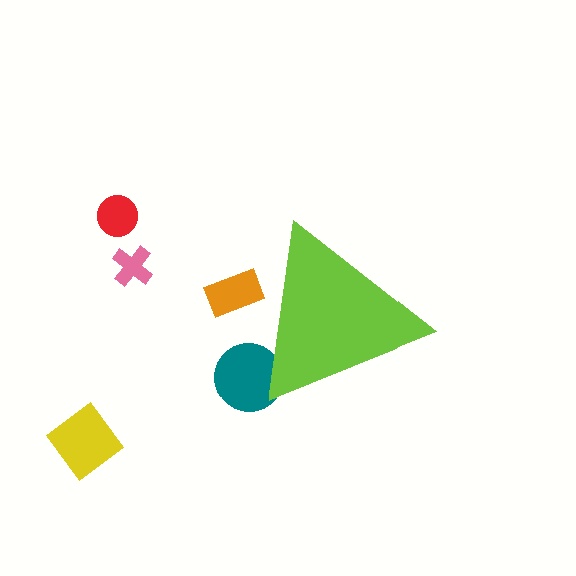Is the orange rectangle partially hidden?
Yes, the orange rectangle is partially hidden behind the lime triangle.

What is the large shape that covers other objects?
A lime triangle.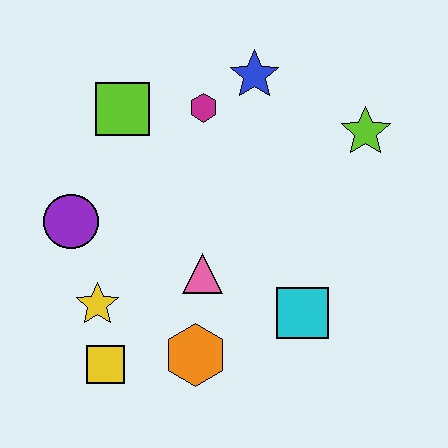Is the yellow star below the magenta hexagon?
Yes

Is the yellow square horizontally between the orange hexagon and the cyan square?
No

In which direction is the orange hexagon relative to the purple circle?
The orange hexagon is below the purple circle.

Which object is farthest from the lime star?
The yellow square is farthest from the lime star.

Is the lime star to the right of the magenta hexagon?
Yes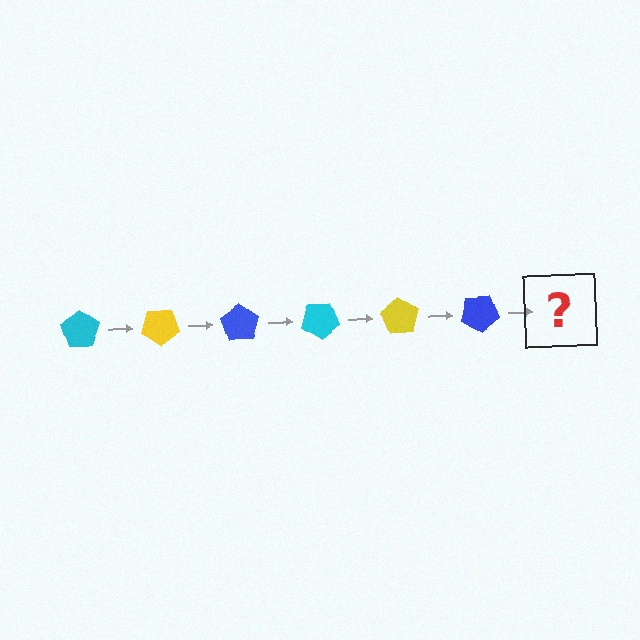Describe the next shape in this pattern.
It should be a cyan pentagon, rotated 210 degrees from the start.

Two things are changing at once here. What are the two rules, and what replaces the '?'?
The two rules are that it rotates 35 degrees each step and the color cycles through cyan, yellow, and blue. The '?' should be a cyan pentagon, rotated 210 degrees from the start.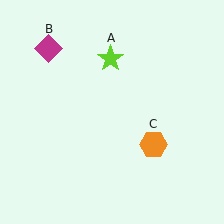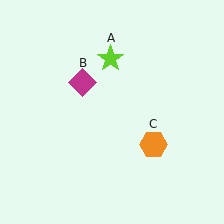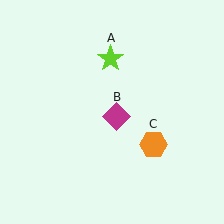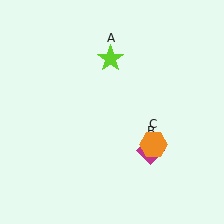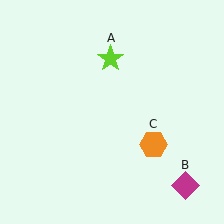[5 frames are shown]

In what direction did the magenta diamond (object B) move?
The magenta diamond (object B) moved down and to the right.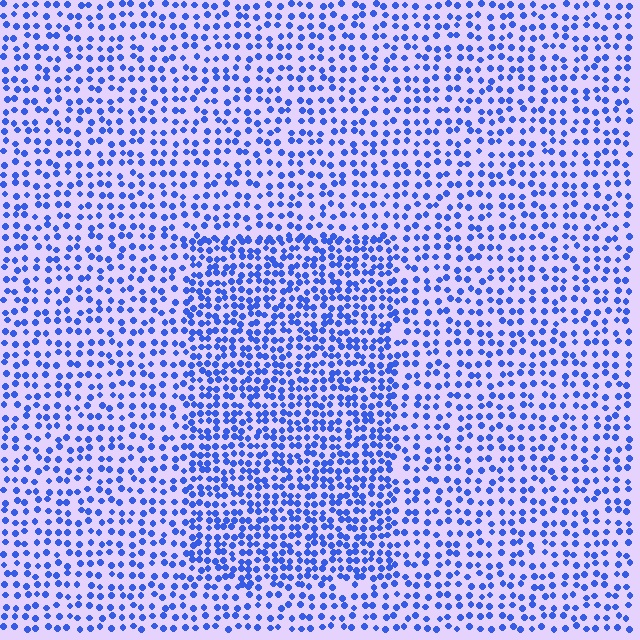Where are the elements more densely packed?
The elements are more densely packed inside the rectangle boundary.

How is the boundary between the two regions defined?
The boundary is defined by a change in element density (approximately 1.7x ratio). All elements are the same color, size, and shape.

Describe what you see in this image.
The image contains small blue elements arranged at two different densities. A rectangle-shaped region is visible where the elements are more densely packed than the surrounding area.